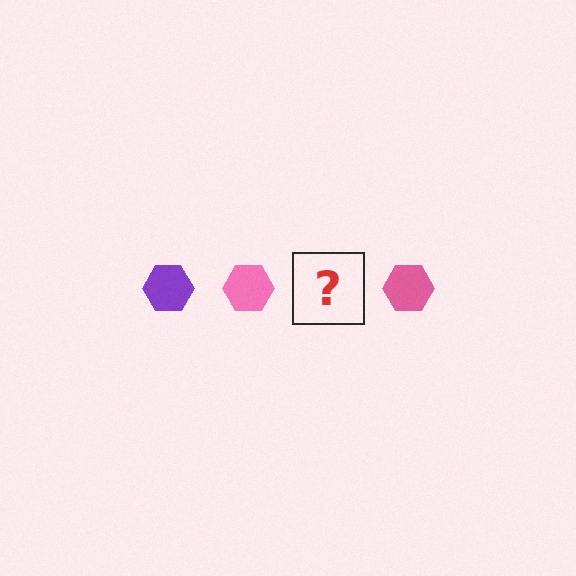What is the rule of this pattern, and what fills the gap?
The rule is that the pattern cycles through purple, pink hexagons. The gap should be filled with a purple hexagon.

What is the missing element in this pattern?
The missing element is a purple hexagon.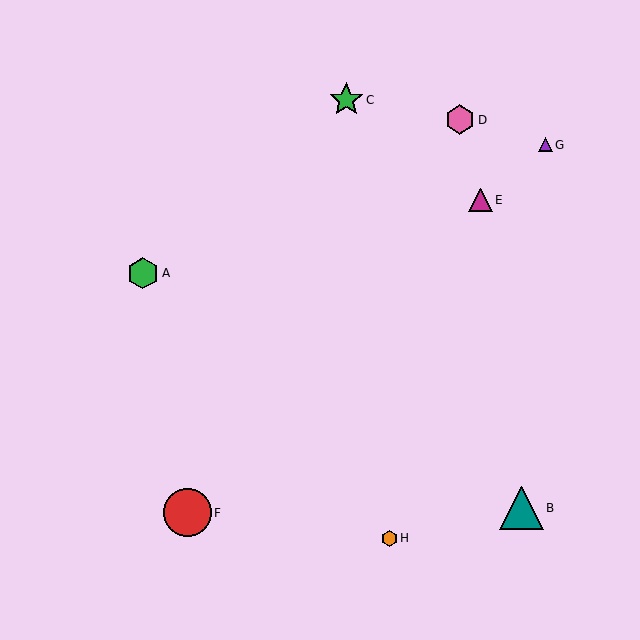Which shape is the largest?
The red circle (labeled F) is the largest.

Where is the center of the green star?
The center of the green star is at (346, 100).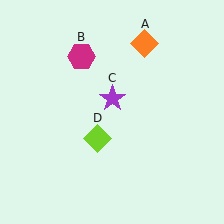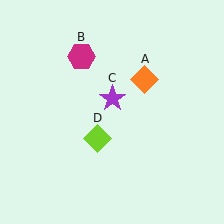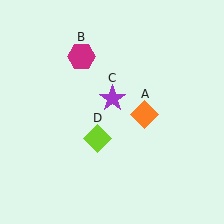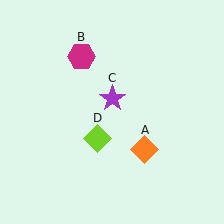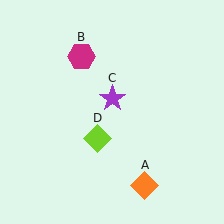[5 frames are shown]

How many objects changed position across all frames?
1 object changed position: orange diamond (object A).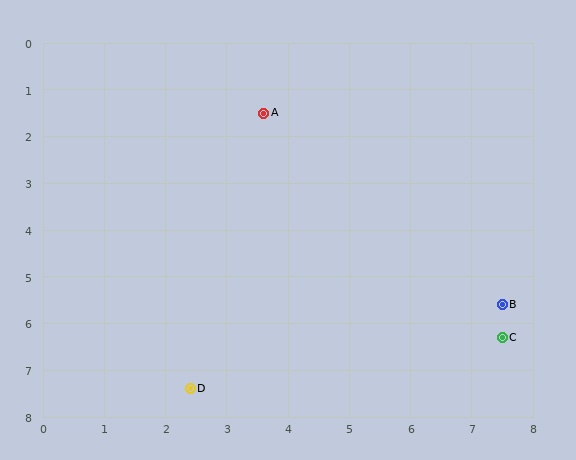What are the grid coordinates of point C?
Point C is at approximately (7.5, 6.3).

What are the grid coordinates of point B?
Point B is at approximately (7.5, 5.6).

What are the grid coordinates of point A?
Point A is at approximately (3.6, 1.5).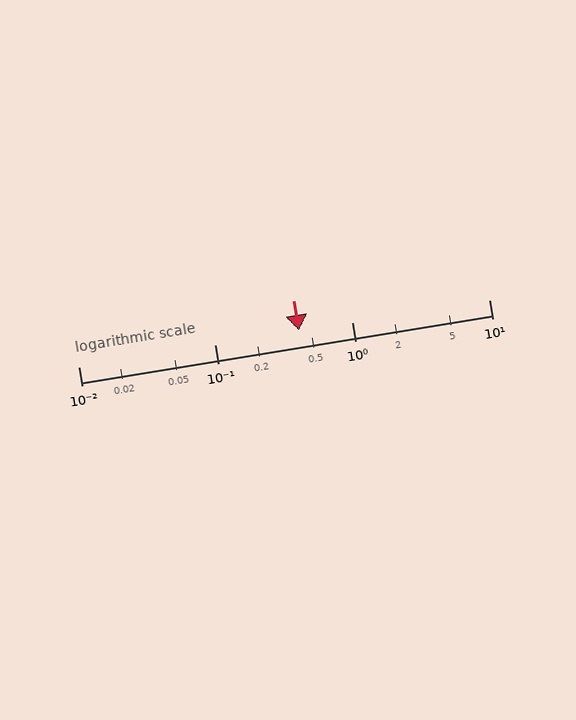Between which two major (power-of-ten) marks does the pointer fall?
The pointer is between 0.1 and 1.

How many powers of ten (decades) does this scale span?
The scale spans 3 decades, from 0.01 to 10.